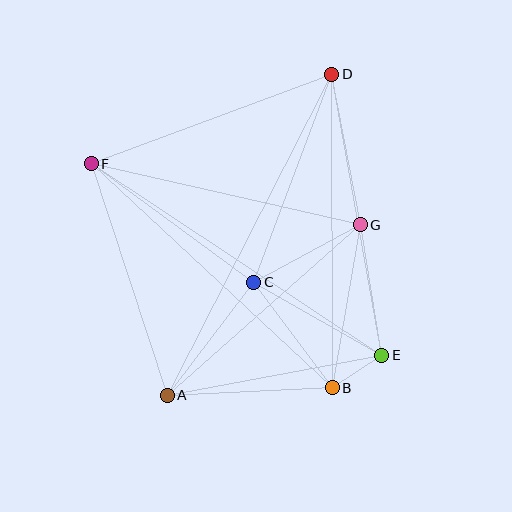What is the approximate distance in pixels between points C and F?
The distance between C and F is approximately 201 pixels.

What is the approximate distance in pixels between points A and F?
The distance between A and F is approximately 244 pixels.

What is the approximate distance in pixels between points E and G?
The distance between E and G is approximately 133 pixels.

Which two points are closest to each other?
Points B and E are closest to each other.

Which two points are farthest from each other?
Points A and D are farthest from each other.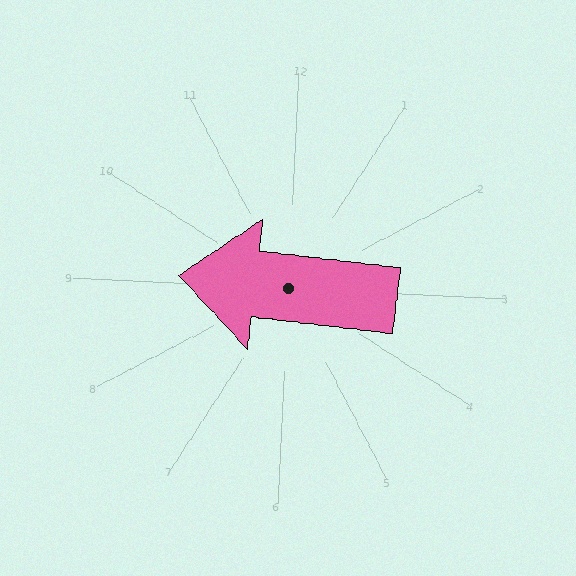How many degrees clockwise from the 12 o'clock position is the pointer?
Approximately 274 degrees.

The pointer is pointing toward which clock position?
Roughly 9 o'clock.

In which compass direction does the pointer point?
West.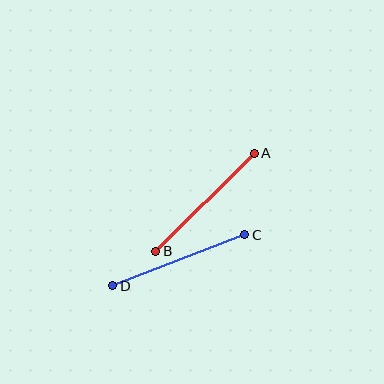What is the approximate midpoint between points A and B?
The midpoint is at approximately (205, 202) pixels.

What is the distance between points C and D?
The distance is approximately 142 pixels.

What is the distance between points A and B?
The distance is approximately 139 pixels.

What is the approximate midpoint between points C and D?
The midpoint is at approximately (179, 260) pixels.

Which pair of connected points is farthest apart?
Points C and D are farthest apart.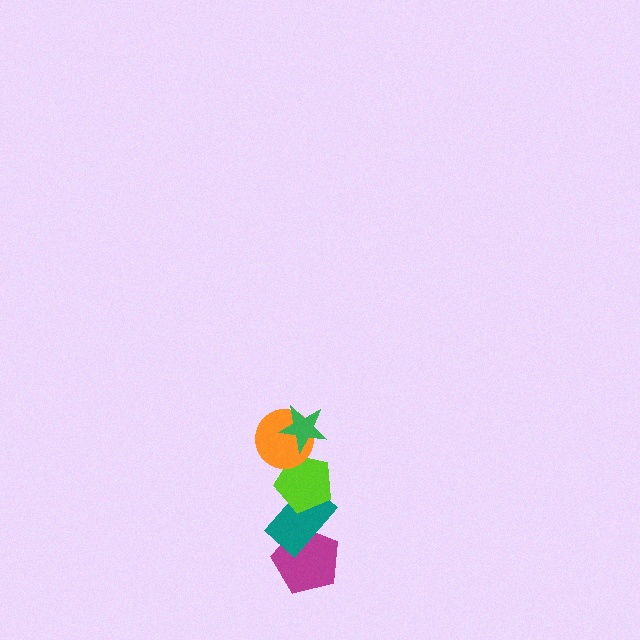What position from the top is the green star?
The green star is 1st from the top.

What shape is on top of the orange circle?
The green star is on top of the orange circle.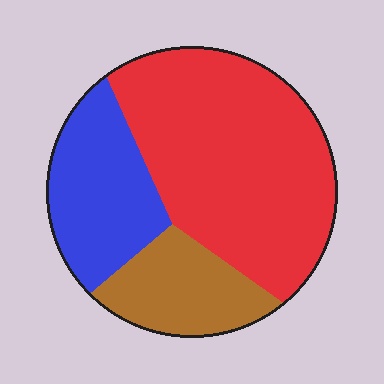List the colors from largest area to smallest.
From largest to smallest: red, blue, brown.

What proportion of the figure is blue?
Blue covers about 25% of the figure.